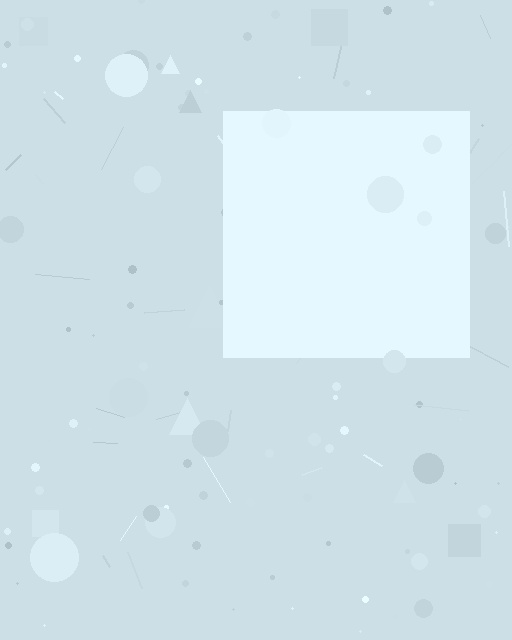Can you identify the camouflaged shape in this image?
The camouflaged shape is a square.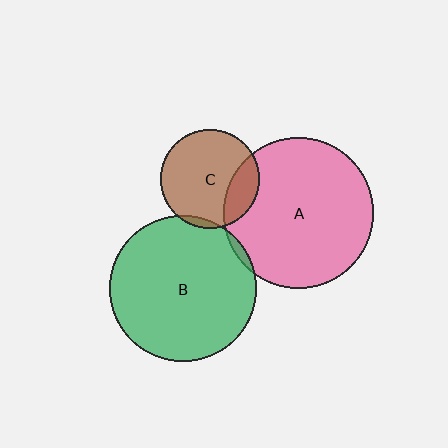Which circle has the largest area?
Circle A (pink).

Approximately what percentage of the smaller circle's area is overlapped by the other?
Approximately 5%.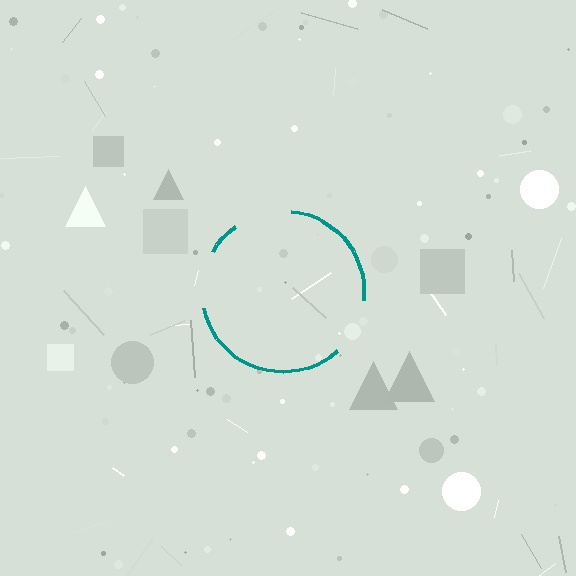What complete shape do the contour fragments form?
The contour fragments form a circle.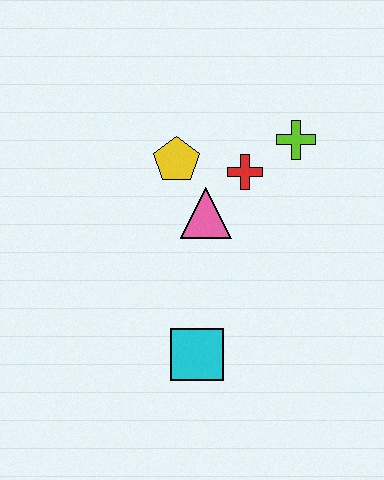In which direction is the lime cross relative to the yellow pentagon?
The lime cross is to the right of the yellow pentagon.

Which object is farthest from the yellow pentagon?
The cyan square is farthest from the yellow pentagon.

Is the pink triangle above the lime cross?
No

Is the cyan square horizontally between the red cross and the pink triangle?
No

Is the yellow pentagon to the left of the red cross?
Yes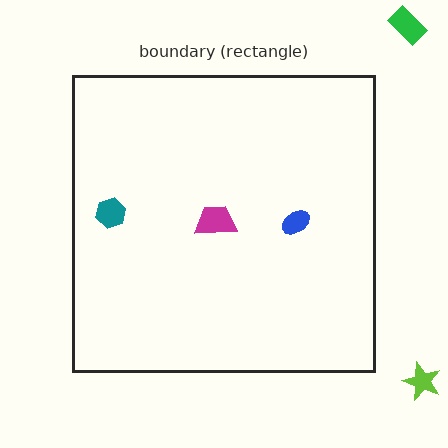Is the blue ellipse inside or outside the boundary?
Inside.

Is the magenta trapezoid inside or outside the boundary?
Inside.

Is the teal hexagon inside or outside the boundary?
Inside.